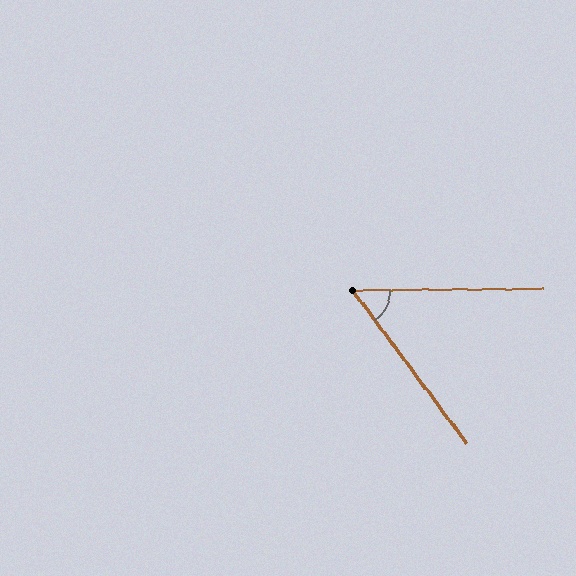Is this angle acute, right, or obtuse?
It is acute.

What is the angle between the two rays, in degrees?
Approximately 54 degrees.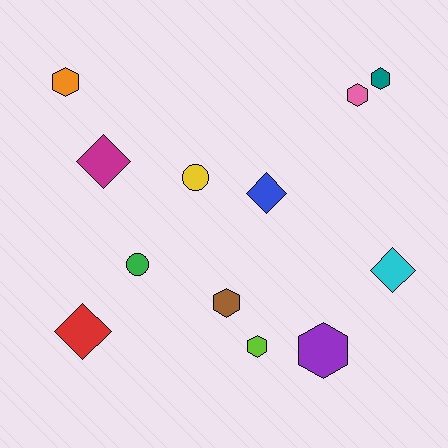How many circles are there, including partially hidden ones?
There are 2 circles.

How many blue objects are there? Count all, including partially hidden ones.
There is 1 blue object.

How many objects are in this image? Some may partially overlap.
There are 12 objects.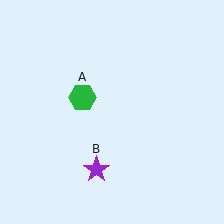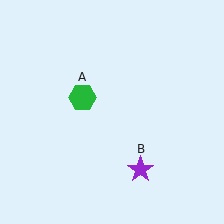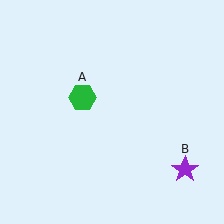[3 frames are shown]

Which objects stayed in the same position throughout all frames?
Green hexagon (object A) remained stationary.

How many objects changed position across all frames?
1 object changed position: purple star (object B).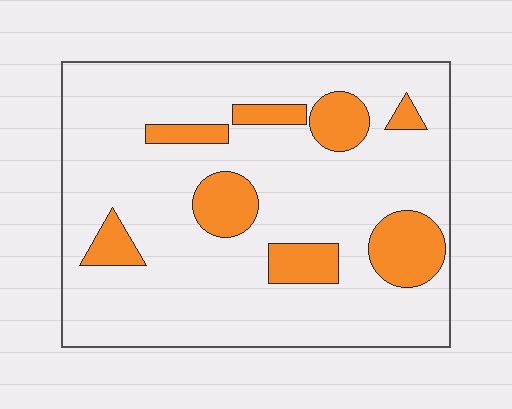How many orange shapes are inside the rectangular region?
8.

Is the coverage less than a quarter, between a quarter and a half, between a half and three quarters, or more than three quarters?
Less than a quarter.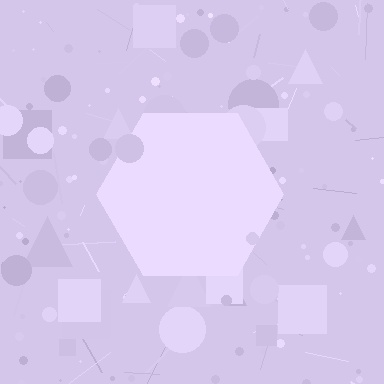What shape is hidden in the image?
A hexagon is hidden in the image.